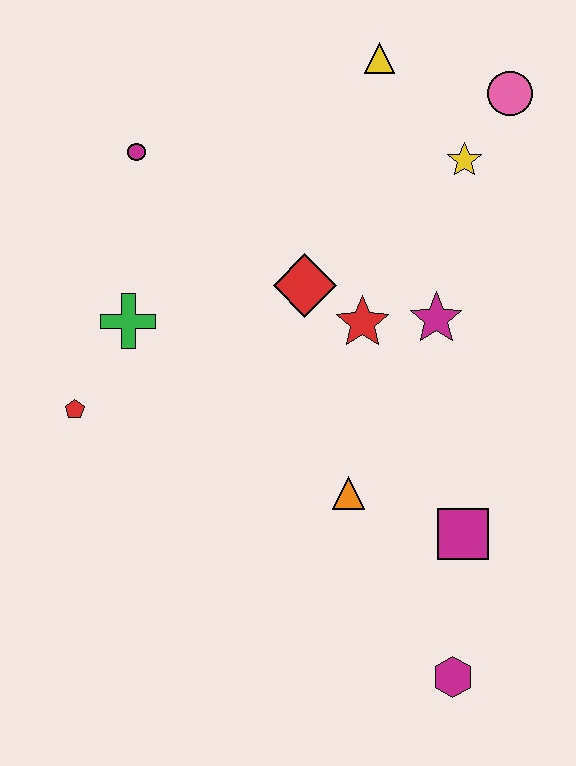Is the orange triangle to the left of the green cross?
No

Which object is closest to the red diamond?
The red star is closest to the red diamond.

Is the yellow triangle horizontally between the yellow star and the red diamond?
Yes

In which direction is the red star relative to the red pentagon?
The red star is to the right of the red pentagon.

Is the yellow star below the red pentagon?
No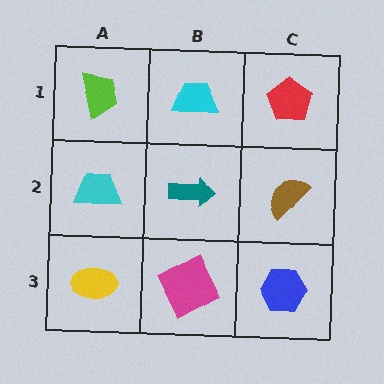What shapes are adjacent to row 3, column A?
A cyan trapezoid (row 2, column A), a magenta square (row 3, column B).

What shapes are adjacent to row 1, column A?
A cyan trapezoid (row 2, column A), a cyan trapezoid (row 1, column B).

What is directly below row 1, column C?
A brown semicircle.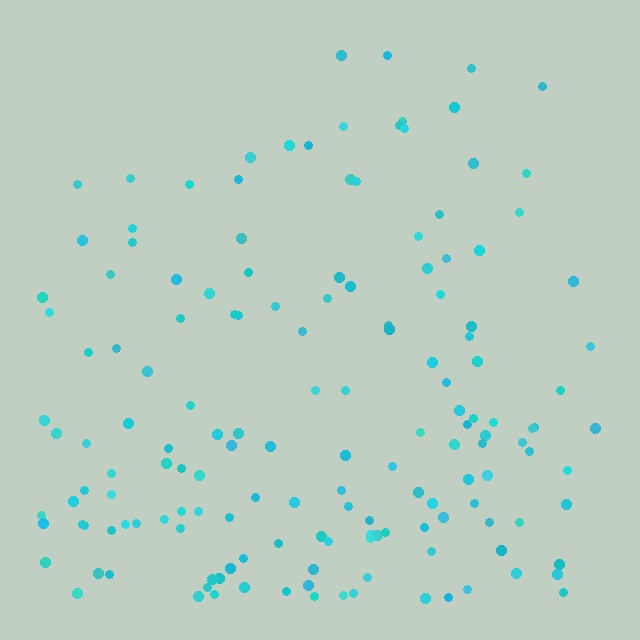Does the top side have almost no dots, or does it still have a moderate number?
Still a moderate number, just noticeably fewer than the bottom.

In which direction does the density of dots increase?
From top to bottom, with the bottom side densest.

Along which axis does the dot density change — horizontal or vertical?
Vertical.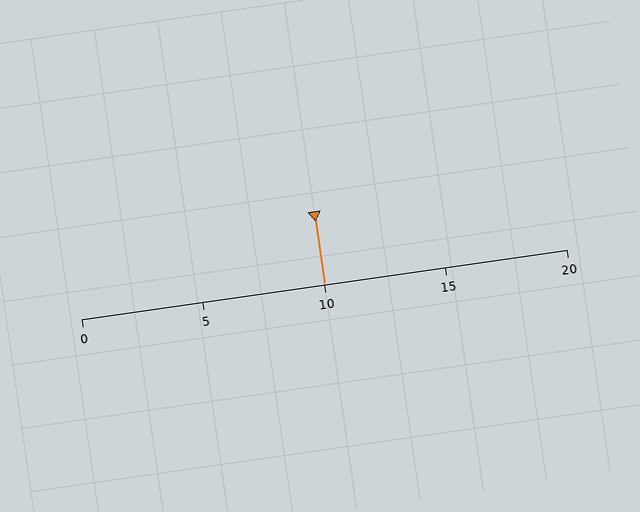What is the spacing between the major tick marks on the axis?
The major ticks are spaced 5 apart.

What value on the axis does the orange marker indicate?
The marker indicates approximately 10.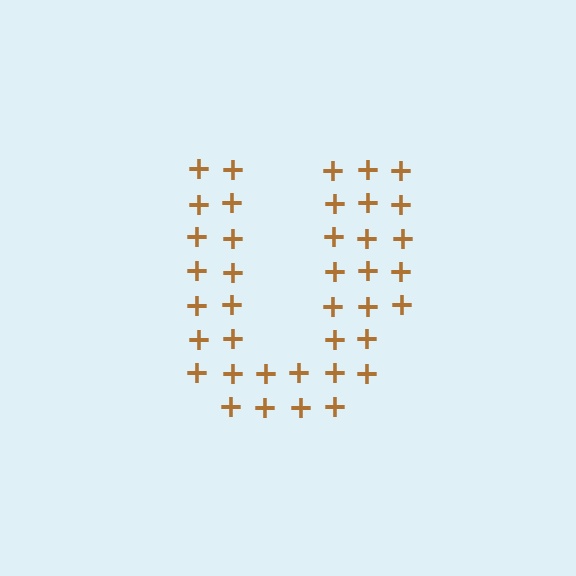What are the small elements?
The small elements are plus signs.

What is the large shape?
The large shape is the letter U.